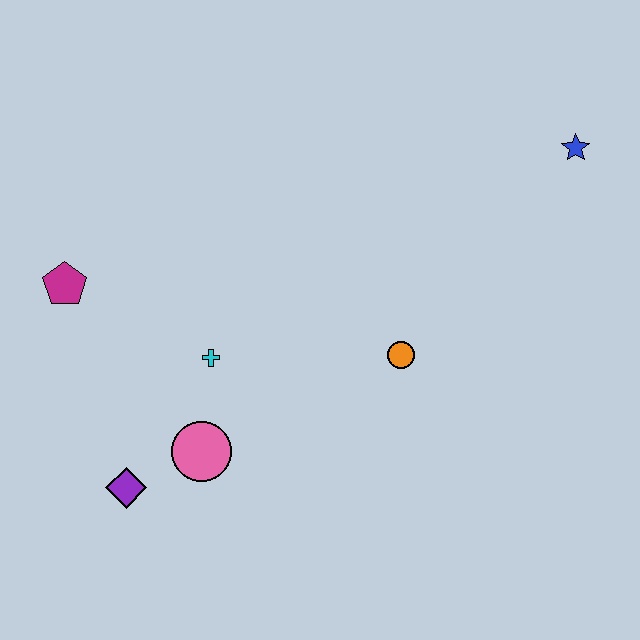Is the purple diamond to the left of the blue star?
Yes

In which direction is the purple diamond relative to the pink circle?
The purple diamond is to the left of the pink circle.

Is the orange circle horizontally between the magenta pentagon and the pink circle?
No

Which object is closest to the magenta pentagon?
The cyan cross is closest to the magenta pentagon.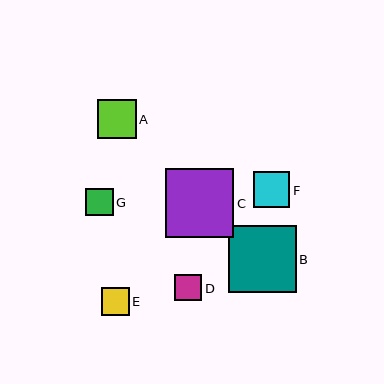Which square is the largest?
Square C is the largest with a size of approximately 69 pixels.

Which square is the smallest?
Square D is the smallest with a size of approximately 27 pixels.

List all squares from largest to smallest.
From largest to smallest: C, B, A, F, E, G, D.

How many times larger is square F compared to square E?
Square F is approximately 1.3 times the size of square E.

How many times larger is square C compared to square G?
Square C is approximately 2.5 times the size of square G.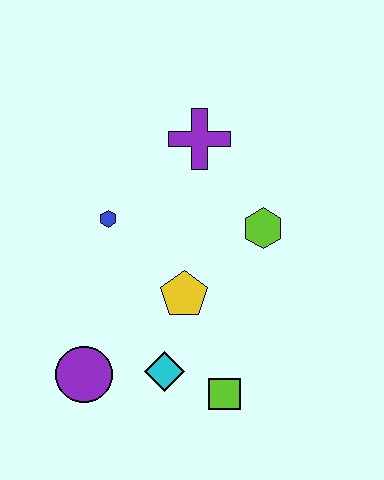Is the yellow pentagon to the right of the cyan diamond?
Yes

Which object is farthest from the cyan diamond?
The purple cross is farthest from the cyan diamond.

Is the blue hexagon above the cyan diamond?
Yes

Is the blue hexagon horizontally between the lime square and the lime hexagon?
No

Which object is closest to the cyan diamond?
The lime square is closest to the cyan diamond.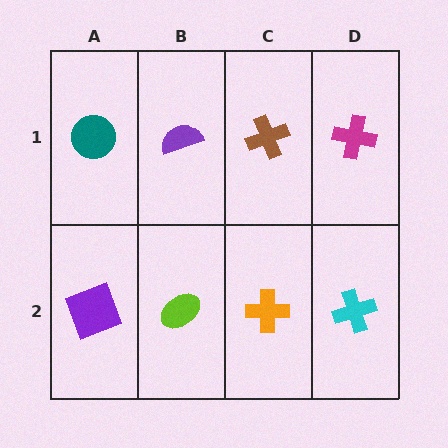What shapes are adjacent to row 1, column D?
A cyan cross (row 2, column D), a brown cross (row 1, column C).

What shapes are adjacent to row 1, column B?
A lime ellipse (row 2, column B), a teal circle (row 1, column A), a brown cross (row 1, column C).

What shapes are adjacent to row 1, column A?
A purple square (row 2, column A), a purple semicircle (row 1, column B).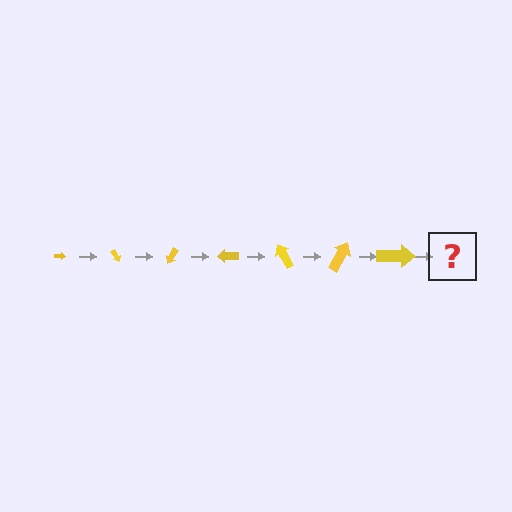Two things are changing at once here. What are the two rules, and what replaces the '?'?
The two rules are that the arrow grows larger each step and it rotates 60 degrees each step. The '?' should be an arrow, larger than the previous one and rotated 420 degrees from the start.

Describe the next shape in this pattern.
It should be an arrow, larger than the previous one and rotated 420 degrees from the start.